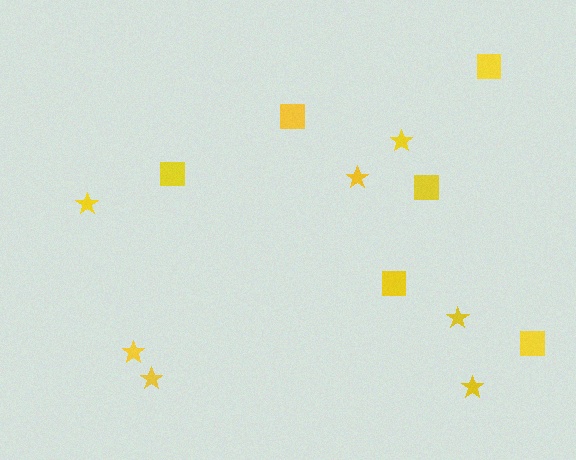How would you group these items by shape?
There are 2 groups: one group of stars (7) and one group of squares (6).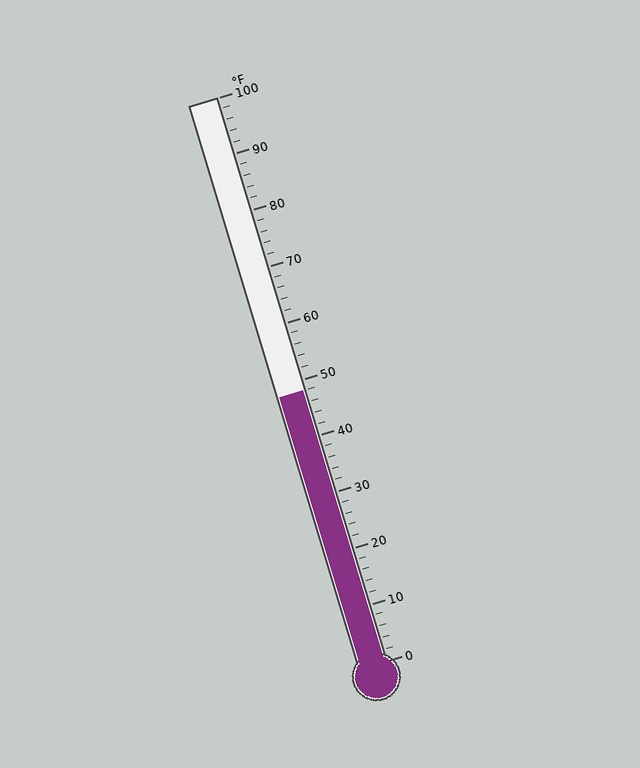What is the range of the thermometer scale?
The thermometer scale ranges from 0°F to 100°F.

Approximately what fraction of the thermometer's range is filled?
The thermometer is filled to approximately 50% of its range.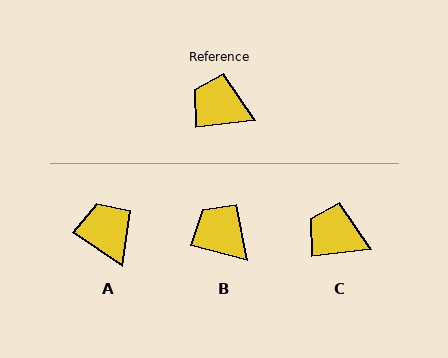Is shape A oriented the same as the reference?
No, it is off by about 42 degrees.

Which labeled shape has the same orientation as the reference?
C.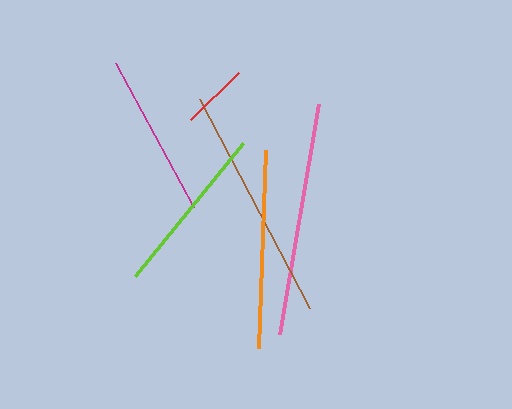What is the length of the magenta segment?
The magenta segment is approximately 164 pixels long.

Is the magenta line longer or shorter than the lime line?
The lime line is longer than the magenta line.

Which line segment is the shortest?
The red line is the shortest at approximately 67 pixels.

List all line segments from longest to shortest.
From longest to shortest: brown, pink, orange, lime, magenta, red.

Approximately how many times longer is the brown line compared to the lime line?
The brown line is approximately 1.4 times the length of the lime line.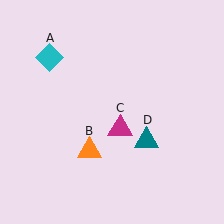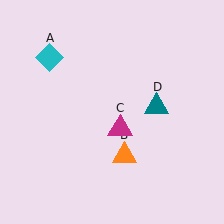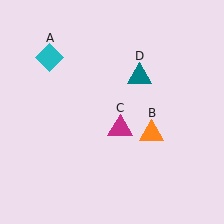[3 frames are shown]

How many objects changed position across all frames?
2 objects changed position: orange triangle (object B), teal triangle (object D).